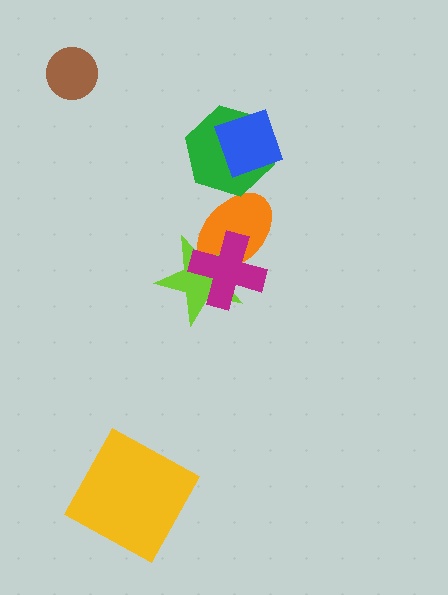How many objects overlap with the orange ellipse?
3 objects overlap with the orange ellipse.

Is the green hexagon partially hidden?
Yes, it is partially covered by another shape.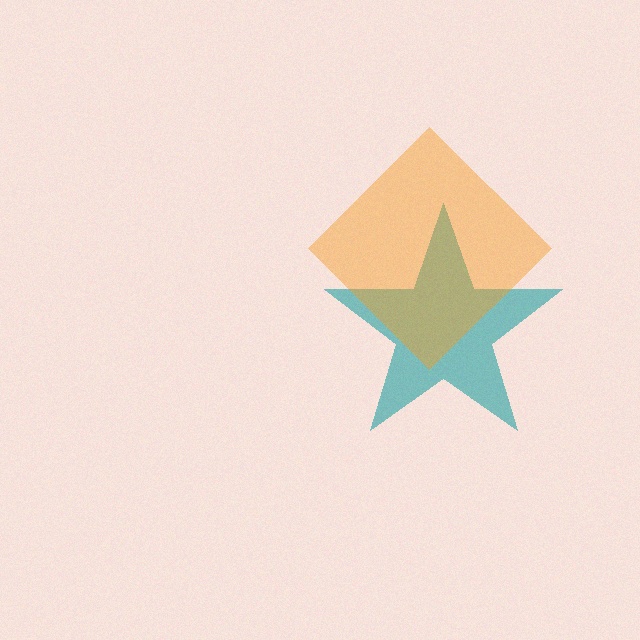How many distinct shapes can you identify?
There are 2 distinct shapes: a teal star, an orange diamond.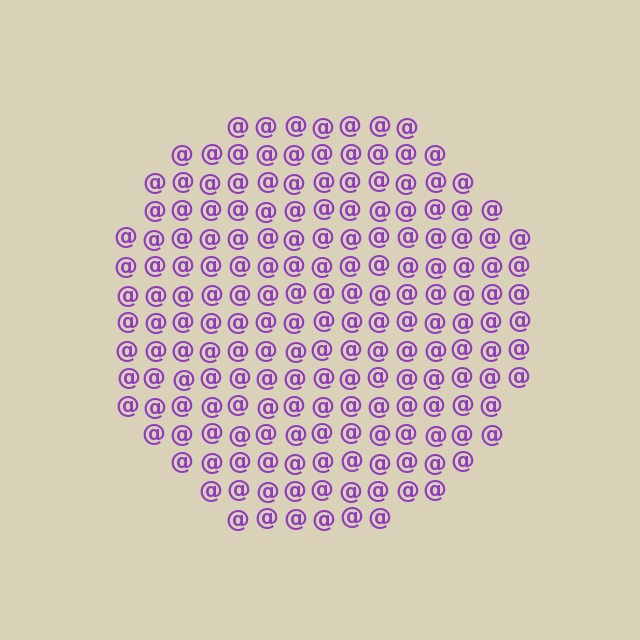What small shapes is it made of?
It is made of small at signs.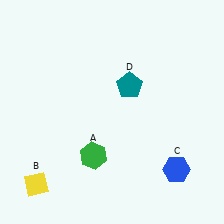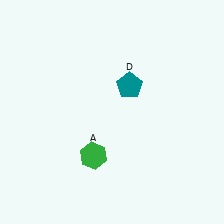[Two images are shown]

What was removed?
The blue hexagon (C), the yellow diamond (B) were removed in Image 2.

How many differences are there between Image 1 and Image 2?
There are 2 differences between the two images.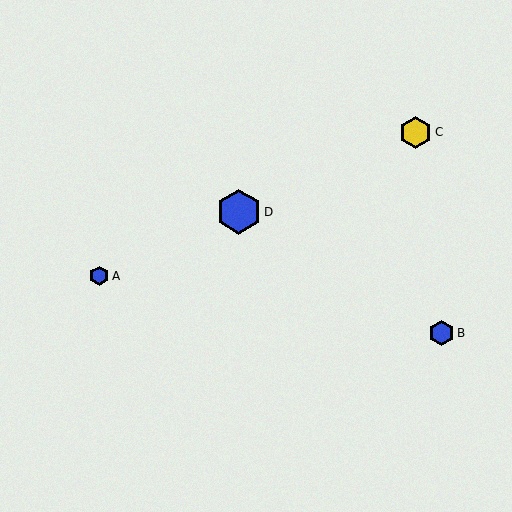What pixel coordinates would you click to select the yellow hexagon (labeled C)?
Click at (415, 132) to select the yellow hexagon C.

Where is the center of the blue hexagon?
The center of the blue hexagon is at (441, 333).